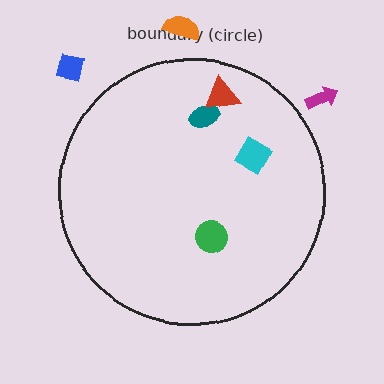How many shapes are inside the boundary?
4 inside, 3 outside.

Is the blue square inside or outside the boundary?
Outside.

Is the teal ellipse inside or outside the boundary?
Inside.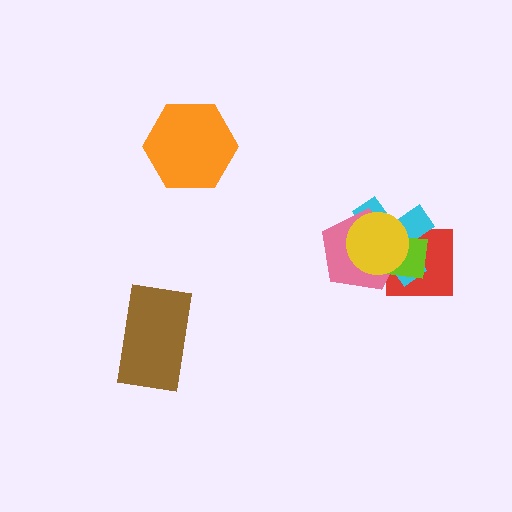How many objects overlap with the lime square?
4 objects overlap with the lime square.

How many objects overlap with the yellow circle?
4 objects overlap with the yellow circle.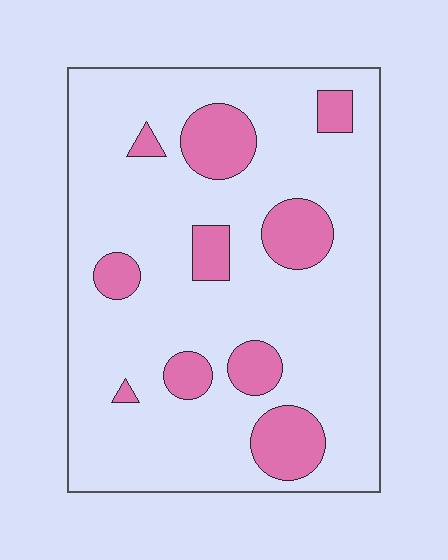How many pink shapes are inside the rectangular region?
10.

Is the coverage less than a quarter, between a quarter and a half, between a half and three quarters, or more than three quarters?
Less than a quarter.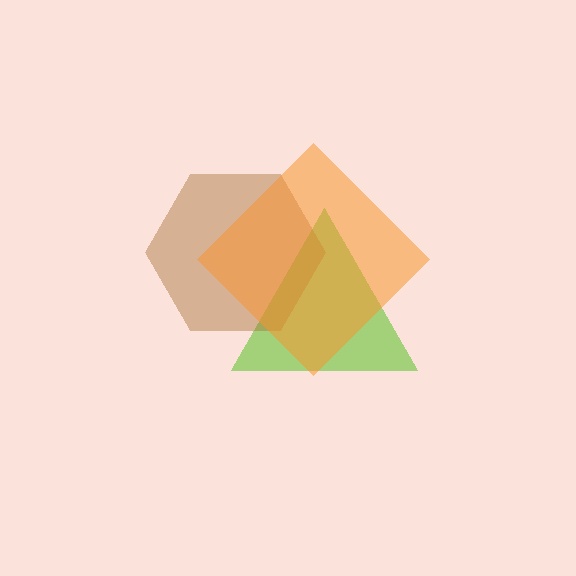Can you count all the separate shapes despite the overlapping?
Yes, there are 3 separate shapes.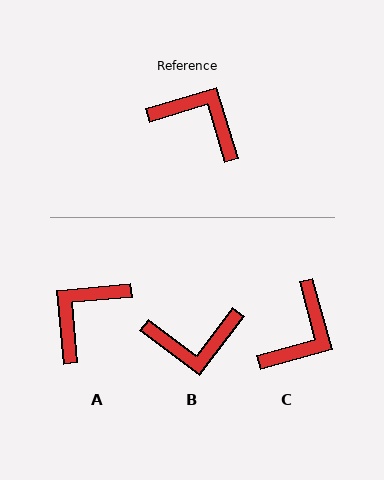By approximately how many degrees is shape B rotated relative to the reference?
Approximately 144 degrees clockwise.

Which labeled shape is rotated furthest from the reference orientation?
B, about 144 degrees away.